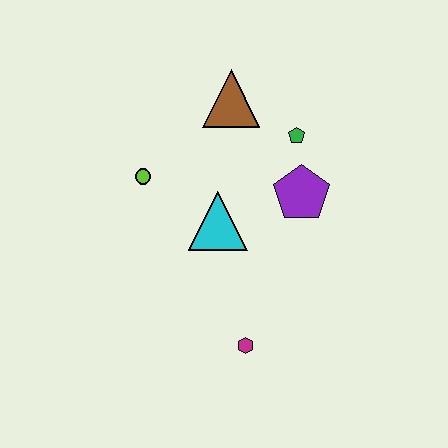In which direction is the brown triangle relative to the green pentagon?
The brown triangle is to the left of the green pentagon.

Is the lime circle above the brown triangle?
No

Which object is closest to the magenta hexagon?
The cyan triangle is closest to the magenta hexagon.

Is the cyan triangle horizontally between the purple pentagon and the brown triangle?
No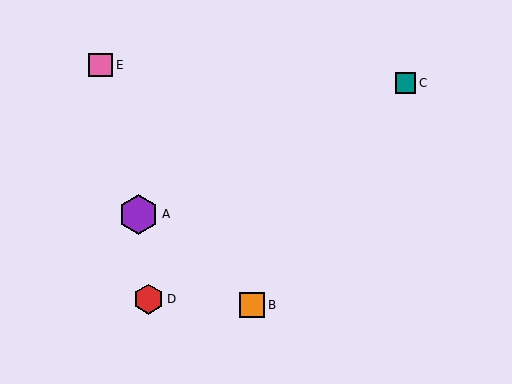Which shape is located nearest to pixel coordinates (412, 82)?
The teal square (labeled C) at (406, 83) is nearest to that location.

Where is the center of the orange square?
The center of the orange square is at (252, 305).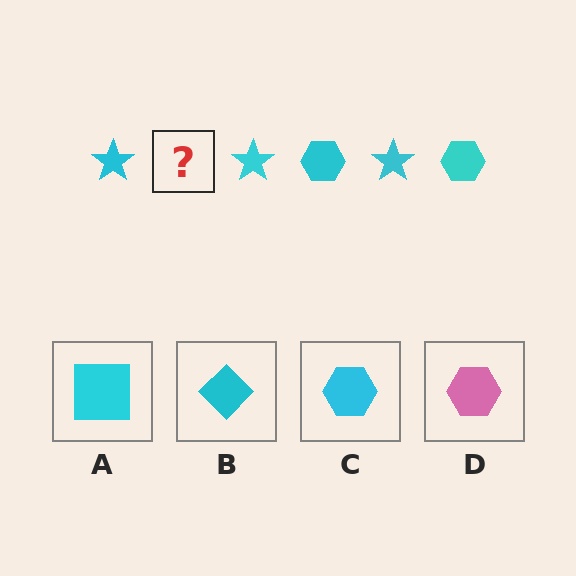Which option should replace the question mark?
Option C.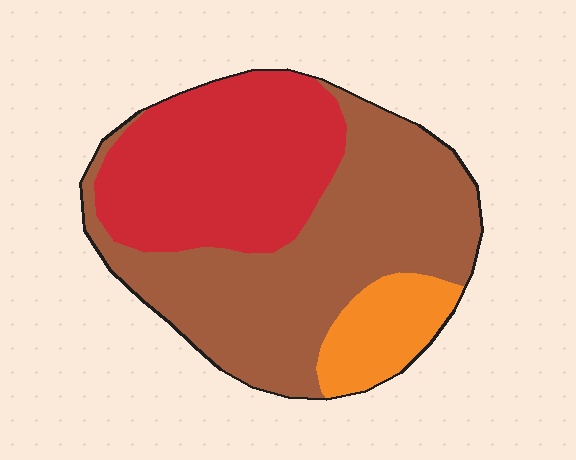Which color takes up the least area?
Orange, at roughly 10%.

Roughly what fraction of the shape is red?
Red covers about 35% of the shape.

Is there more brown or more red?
Brown.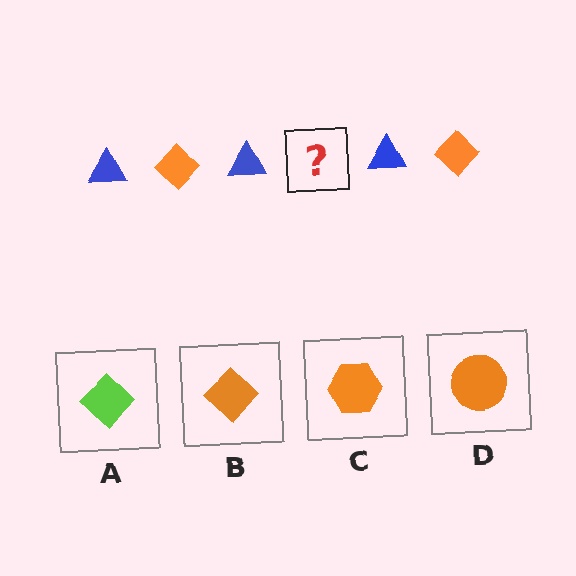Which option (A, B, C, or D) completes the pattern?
B.